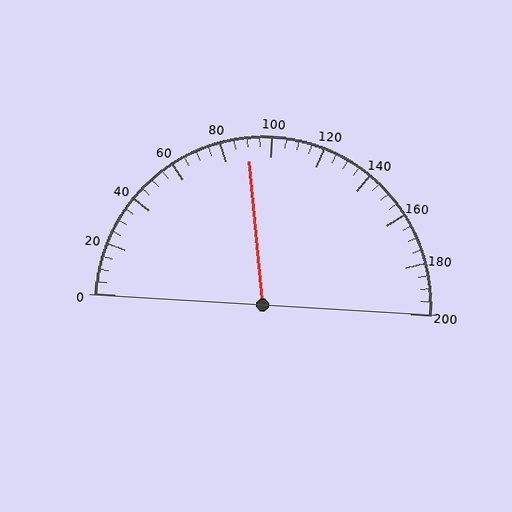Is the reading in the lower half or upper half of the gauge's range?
The reading is in the lower half of the range (0 to 200).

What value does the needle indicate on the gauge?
The needle indicates approximately 90.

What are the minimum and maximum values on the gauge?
The gauge ranges from 0 to 200.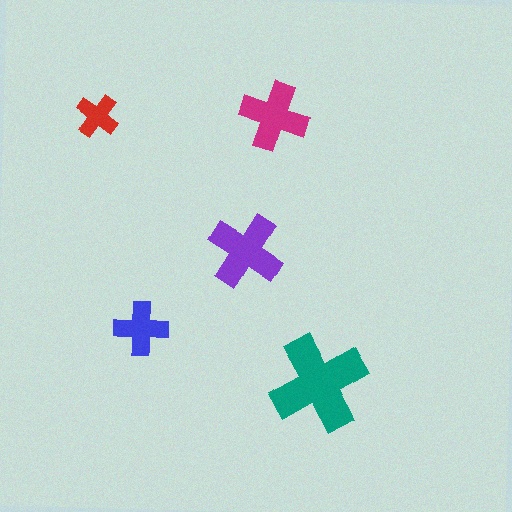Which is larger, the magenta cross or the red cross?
The magenta one.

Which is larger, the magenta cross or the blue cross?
The magenta one.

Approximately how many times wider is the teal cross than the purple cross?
About 1.5 times wider.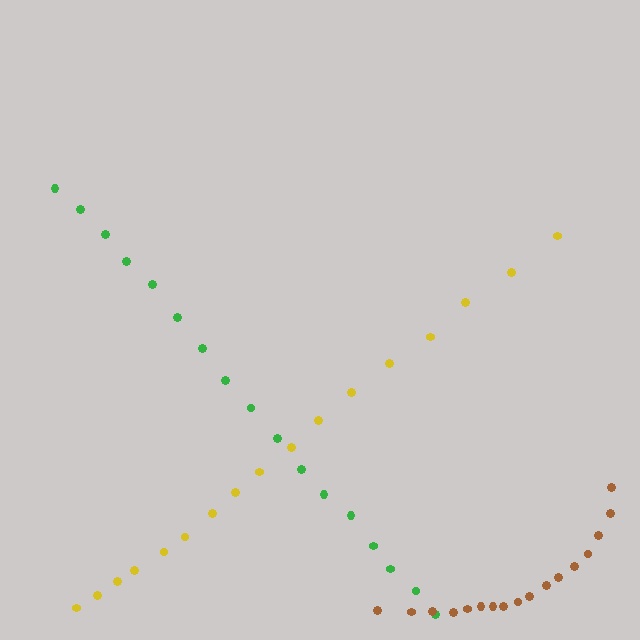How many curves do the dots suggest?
There are 3 distinct paths.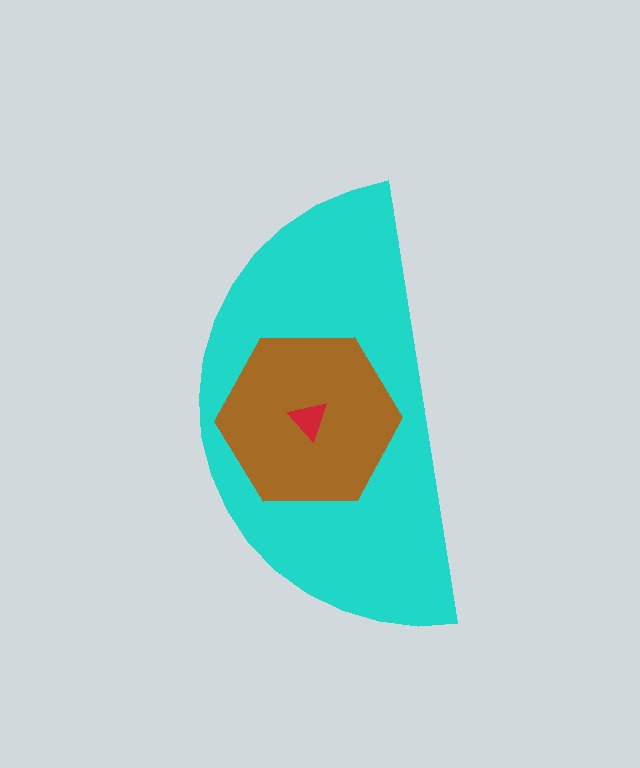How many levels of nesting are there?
3.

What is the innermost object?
The red triangle.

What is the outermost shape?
The cyan semicircle.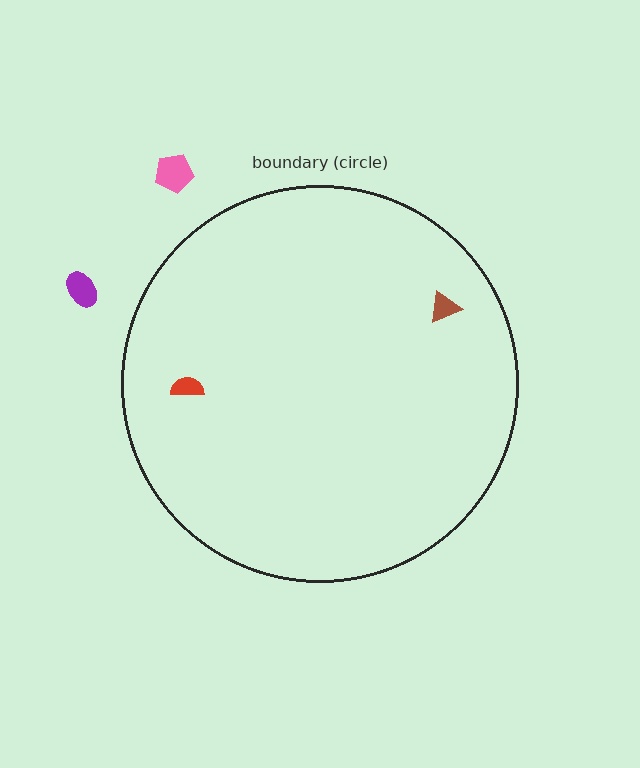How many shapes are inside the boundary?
2 inside, 2 outside.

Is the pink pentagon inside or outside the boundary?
Outside.